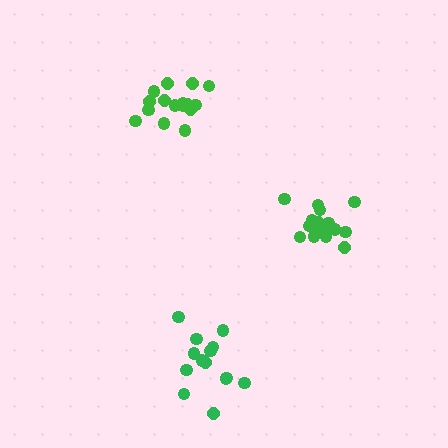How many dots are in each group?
Group 1: 14 dots, Group 2: 17 dots, Group 3: 17 dots (48 total).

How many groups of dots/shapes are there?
There are 3 groups.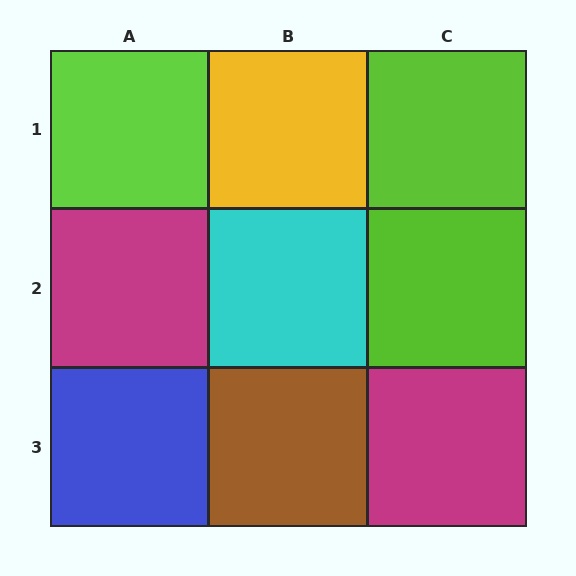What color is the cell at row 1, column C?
Lime.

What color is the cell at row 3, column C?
Magenta.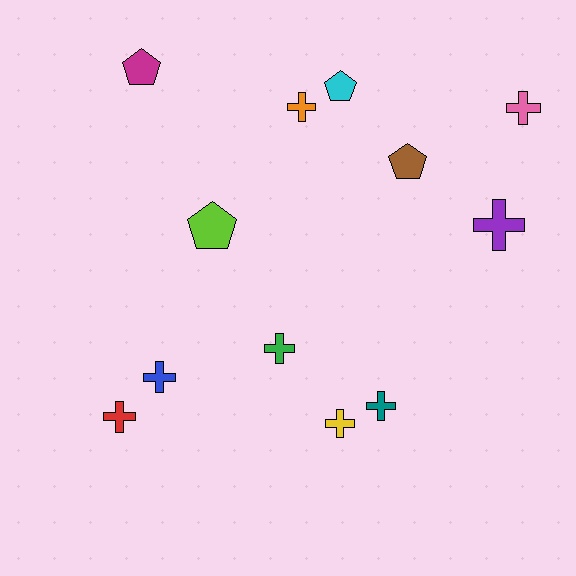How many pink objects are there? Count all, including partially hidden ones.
There is 1 pink object.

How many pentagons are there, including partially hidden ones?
There are 4 pentagons.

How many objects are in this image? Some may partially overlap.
There are 12 objects.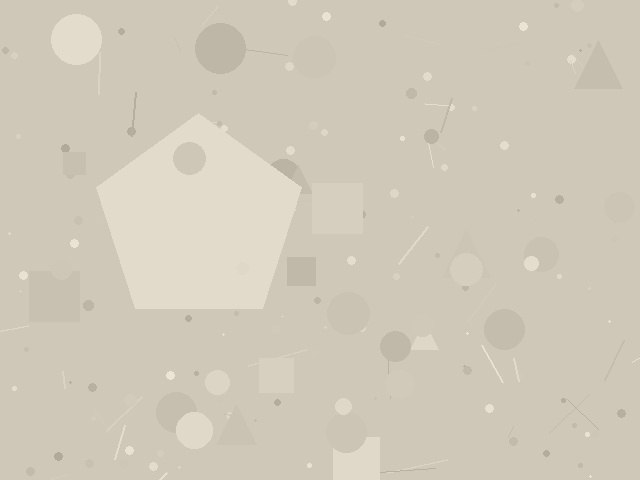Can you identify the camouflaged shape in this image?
The camouflaged shape is a pentagon.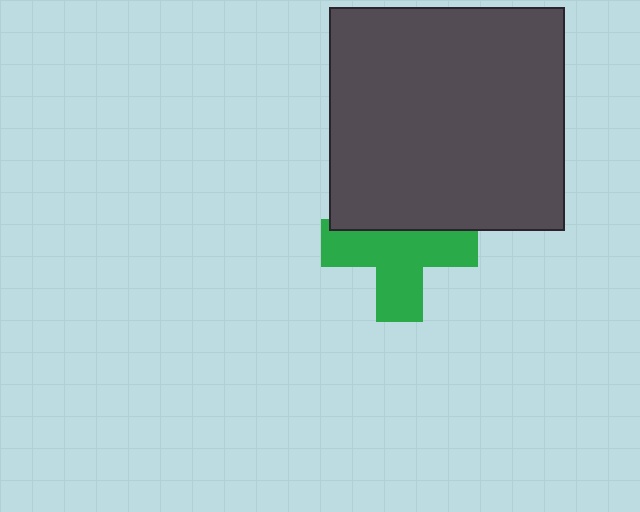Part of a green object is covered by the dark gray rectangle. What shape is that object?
It is a cross.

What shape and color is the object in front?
The object in front is a dark gray rectangle.